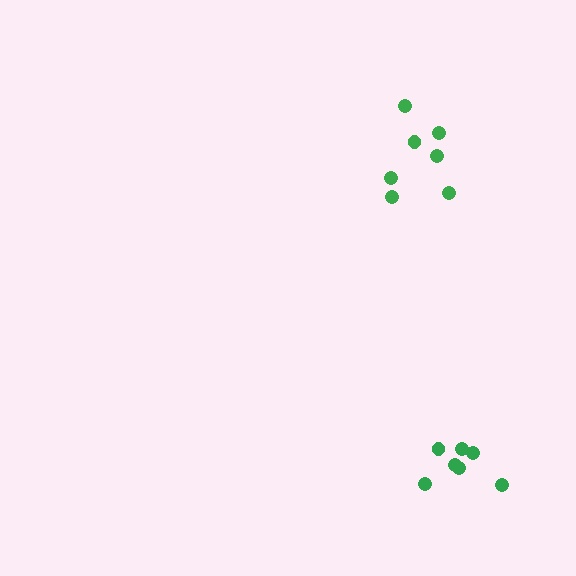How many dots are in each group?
Group 1: 7 dots, Group 2: 7 dots (14 total).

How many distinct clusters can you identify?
There are 2 distinct clusters.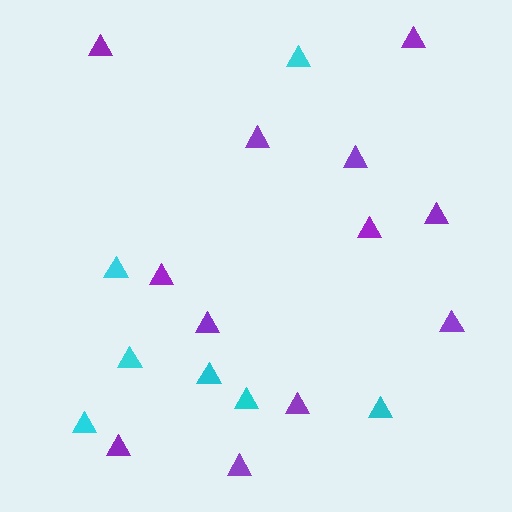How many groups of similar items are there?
There are 2 groups: one group of cyan triangles (7) and one group of purple triangles (12).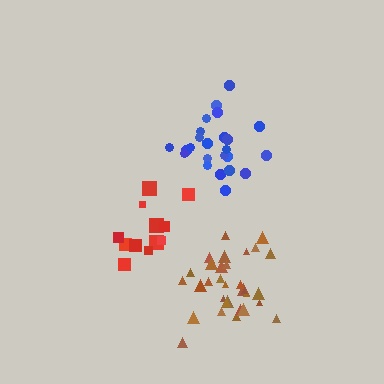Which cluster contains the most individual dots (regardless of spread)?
Brown (32).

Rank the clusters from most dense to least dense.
brown, blue, red.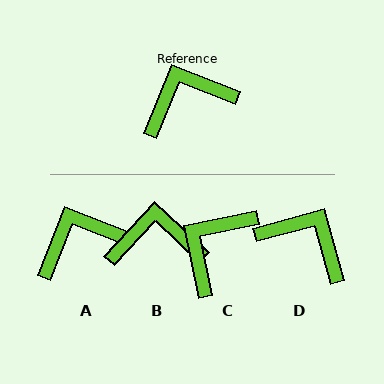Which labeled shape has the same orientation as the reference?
A.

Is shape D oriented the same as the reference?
No, it is off by about 53 degrees.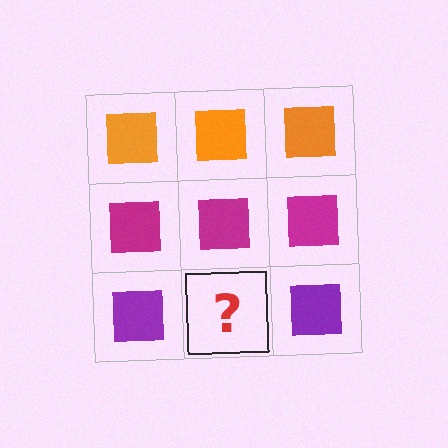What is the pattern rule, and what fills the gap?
The rule is that each row has a consistent color. The gap should be filled with a purple square.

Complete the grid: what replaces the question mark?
The question mark should be replaced with a purple square.